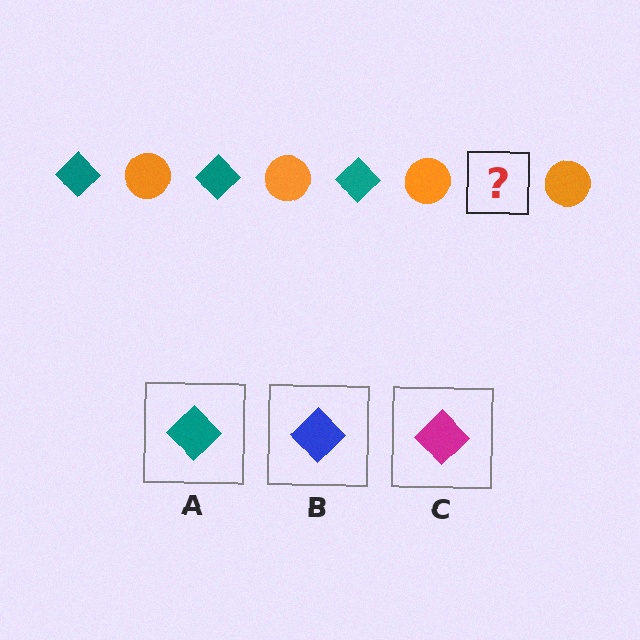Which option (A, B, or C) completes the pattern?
A.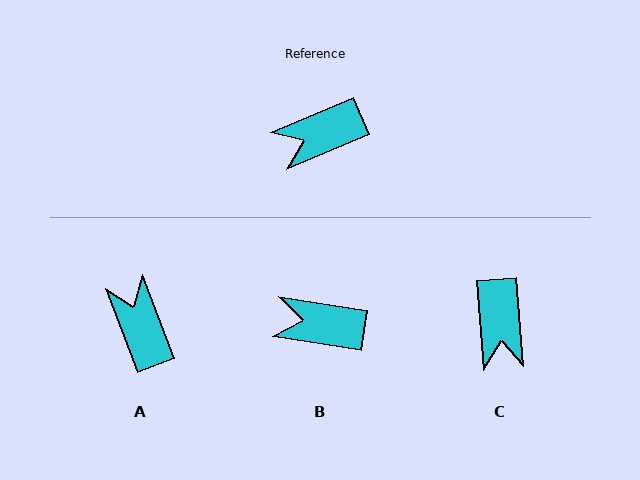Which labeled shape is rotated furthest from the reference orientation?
A, about 92 degrees away.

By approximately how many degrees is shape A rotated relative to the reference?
Approximately 92 degrees clockwise.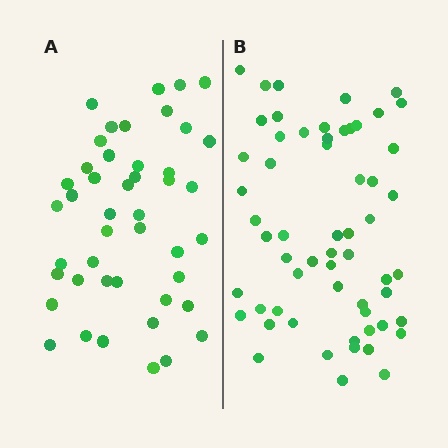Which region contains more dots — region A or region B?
Region B (the right region) has more dots.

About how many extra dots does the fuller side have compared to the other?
Region B has approximately 15 more dots than region A.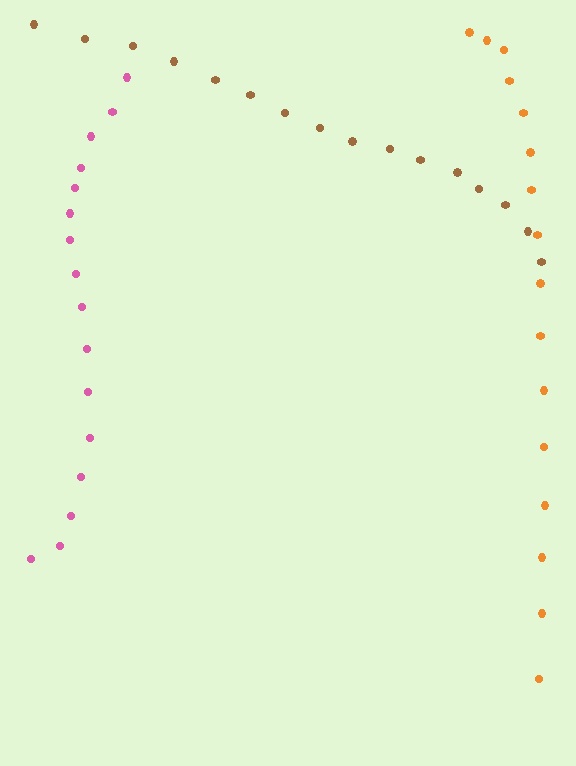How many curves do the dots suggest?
There are 3 distinct paths.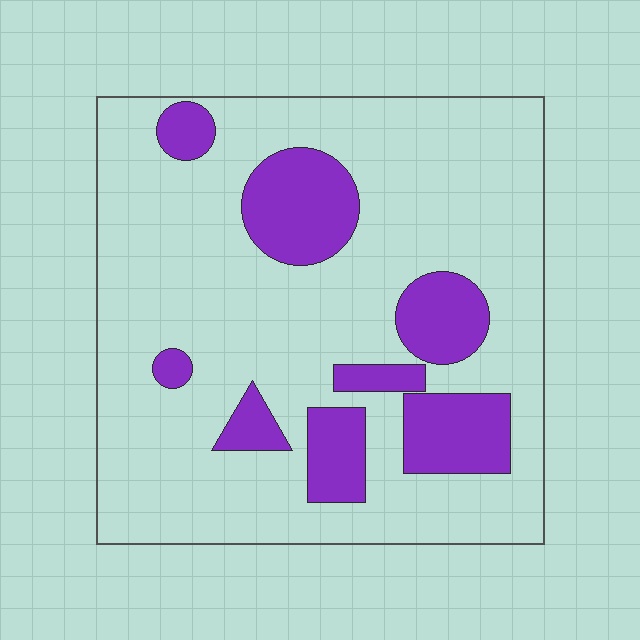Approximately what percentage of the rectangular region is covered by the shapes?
Approximately 20%.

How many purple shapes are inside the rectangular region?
8.